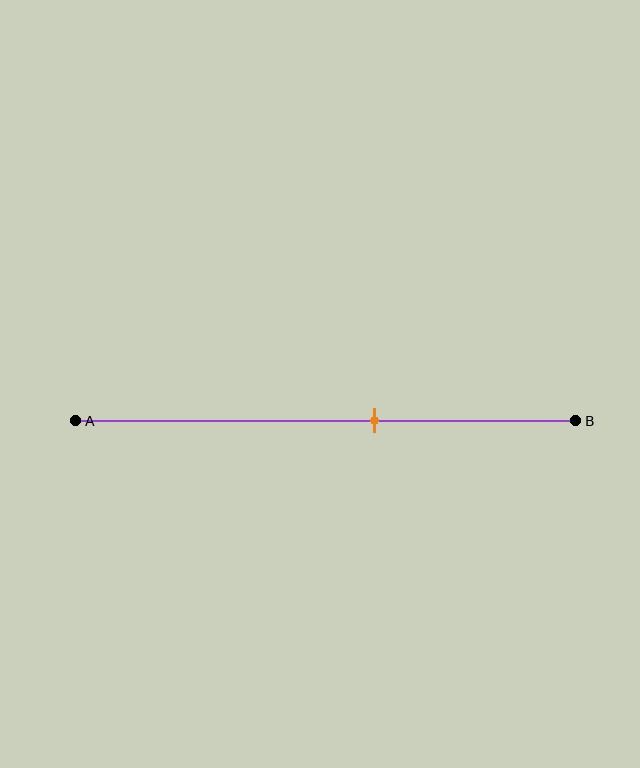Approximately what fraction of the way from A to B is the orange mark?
The orange mark is approximately 60% of the way from A to B.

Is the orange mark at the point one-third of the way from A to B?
No, the mark is at about 60% from A, not at the 33% one-third point.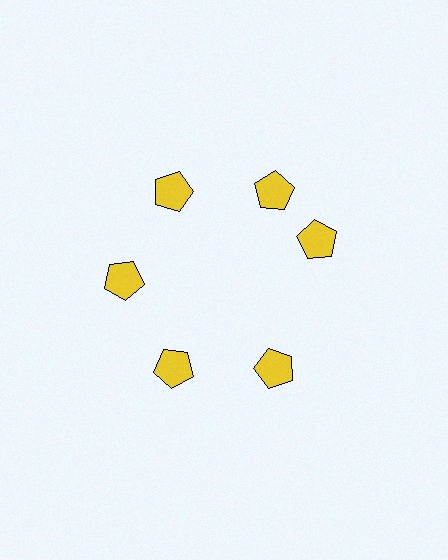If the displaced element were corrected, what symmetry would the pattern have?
It would have 6-fold rotational symmetry — the pattern would map onto itself every 60 degrees.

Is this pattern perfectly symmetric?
No. The 6 yellow pentagons are arranged in a ring, but one element near the 3 o'clock position is rotated out of alignment along the ring, breaking the 6-fold rotational symmetry.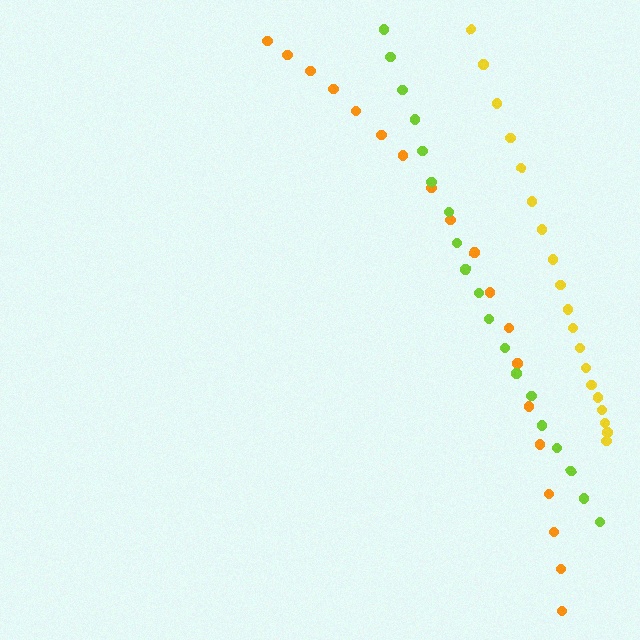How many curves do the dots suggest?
There are 3 distinct paths.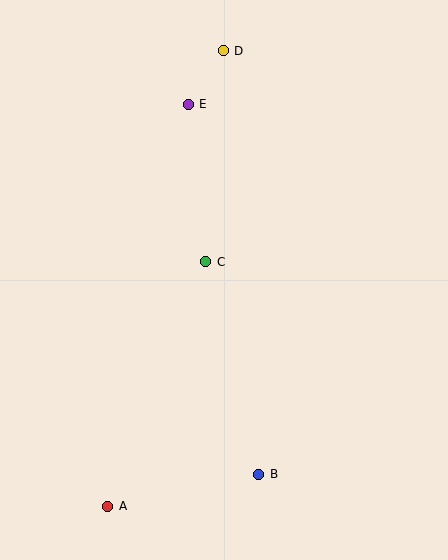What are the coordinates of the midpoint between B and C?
The midpoint between B and C is at (232, 368).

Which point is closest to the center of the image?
Point C at (206, 262) is closest to the center.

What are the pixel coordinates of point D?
Point D is at (223, 51).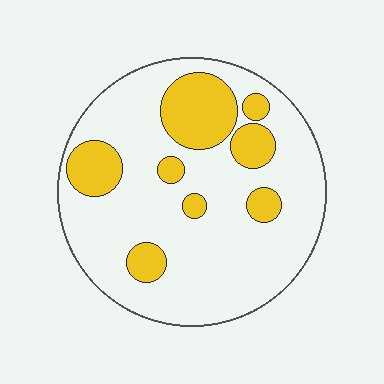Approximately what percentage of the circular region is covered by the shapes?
Approximately 25%.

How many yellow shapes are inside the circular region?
8.